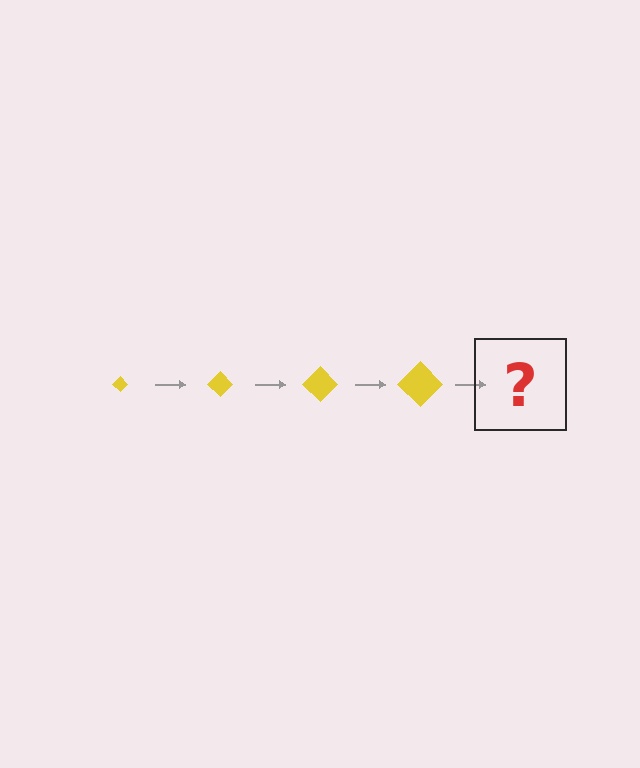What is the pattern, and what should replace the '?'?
The pattern is that the diamond gets progressively larger each step. The '?' should be a yellow diamond, larger than the previous one.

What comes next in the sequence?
The next element should be a yellow diamond, larger than the previous one.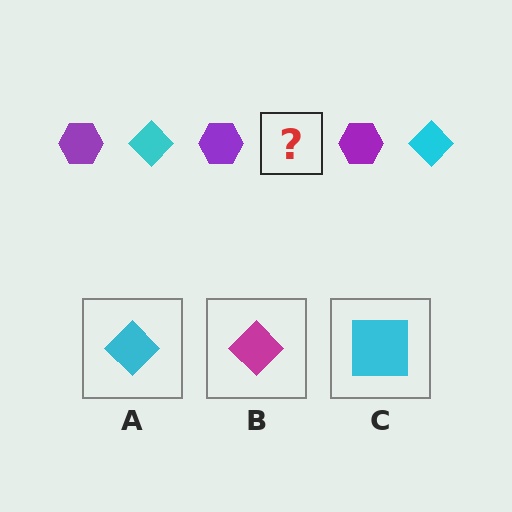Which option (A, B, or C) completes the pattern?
A.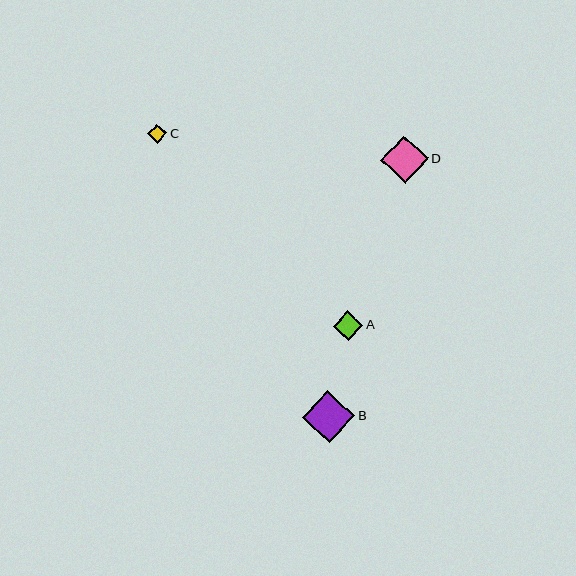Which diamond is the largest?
Diamond B is the largest with a size of approximately 52 pixels.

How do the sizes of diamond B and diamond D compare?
Diamond B and diamond D are approximately the same size.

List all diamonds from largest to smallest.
From largest to smallest: B, D, A, C.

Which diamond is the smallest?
Diamond C is the smallest with a size of approximately 19 pixels.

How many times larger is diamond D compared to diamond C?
Diamond D is approximately 2.5 times the size of diamond C.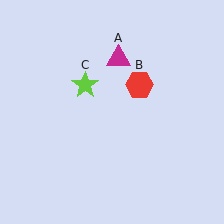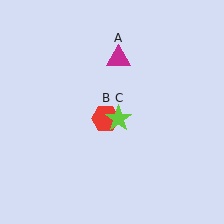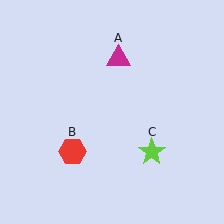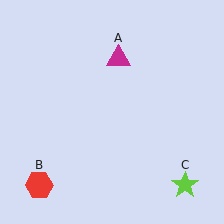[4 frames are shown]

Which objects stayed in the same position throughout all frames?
Magenta triangle (object A) remained stationary.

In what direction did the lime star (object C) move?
The lime star (object C) moved down and to the right.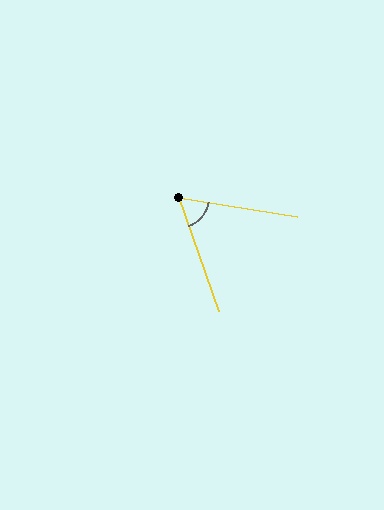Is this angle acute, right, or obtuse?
It is acute.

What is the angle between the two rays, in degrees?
Approximately 61 degrees.